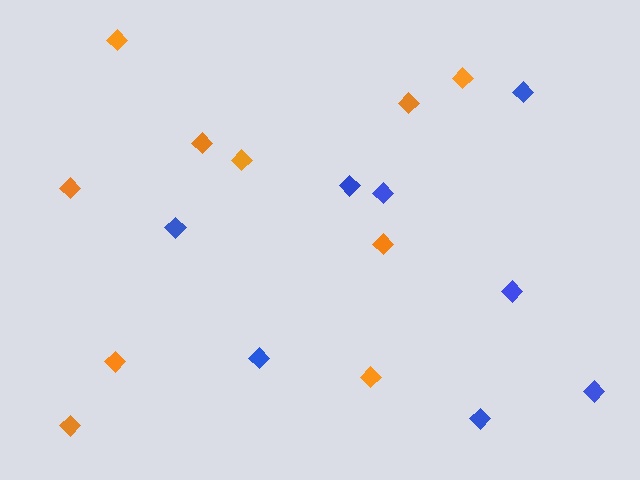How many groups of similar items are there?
There are 2 groups: one group of blue diamonds (8) and one group of orange diamonds (10).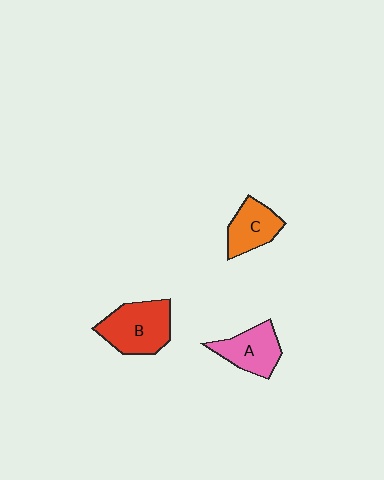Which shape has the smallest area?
Shape C (orange).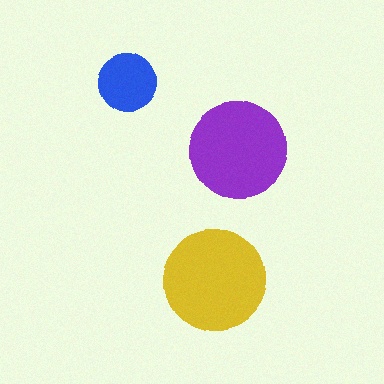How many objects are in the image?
There are 3 objects in the image.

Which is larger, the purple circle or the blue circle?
The purple one.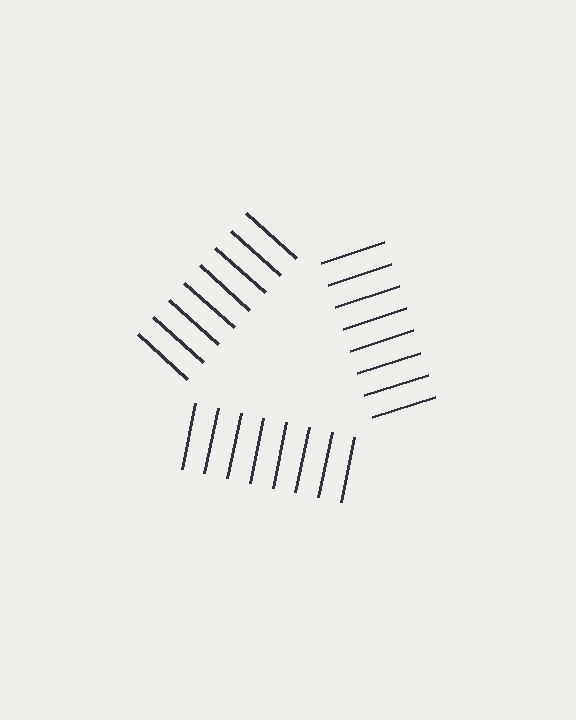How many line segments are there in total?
24 — 8 along each of the 3 edges.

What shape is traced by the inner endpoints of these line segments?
An illusory triangle — the line segments terminate on its edges but no continuous stroke is drawn.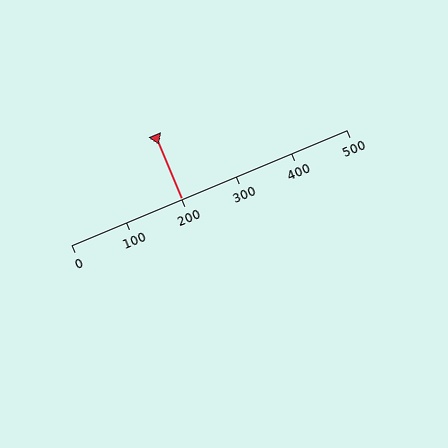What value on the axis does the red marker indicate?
The marker indicates approximately 200.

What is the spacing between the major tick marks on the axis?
The major ticks are spaced 100 apart.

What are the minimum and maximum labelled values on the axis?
The axis runs from 0 to 500.